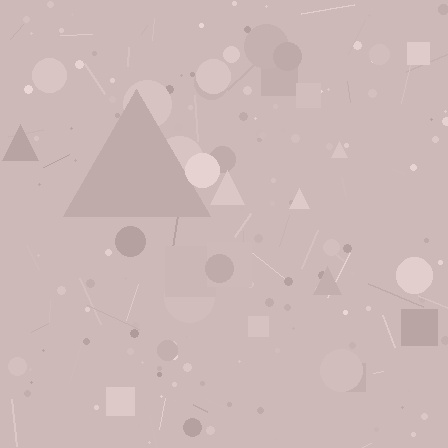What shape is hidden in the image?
A triangle is hidden in the image.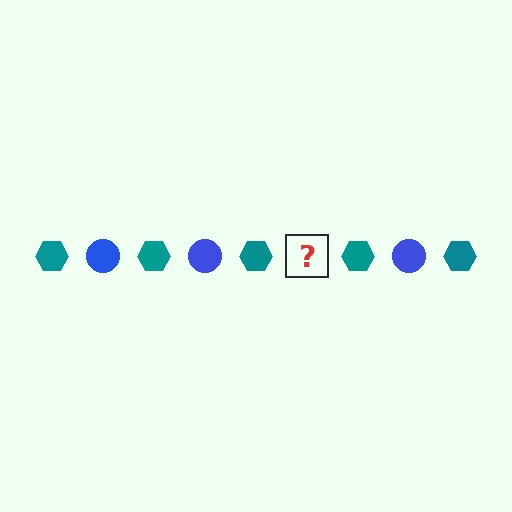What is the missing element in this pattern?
The missing element is a blue circle.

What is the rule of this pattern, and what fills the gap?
The rule is that the pattern alternates between teal hexagon and blue circle. The gap should be filled with a blue circle.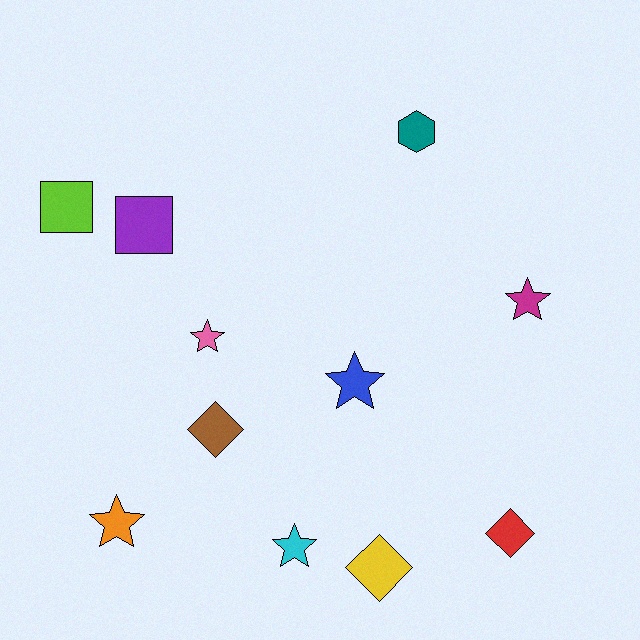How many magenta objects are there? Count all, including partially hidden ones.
There is 1 magenta object.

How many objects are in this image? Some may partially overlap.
There are 11 objects.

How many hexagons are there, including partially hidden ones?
There is 1 hexagon.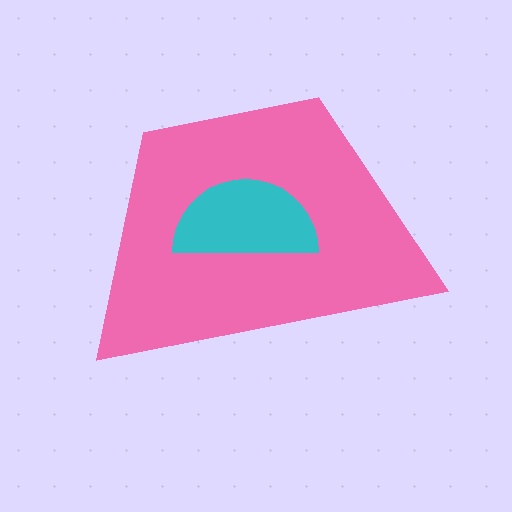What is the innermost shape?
The cyan semicircle.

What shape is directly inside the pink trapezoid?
The cyan semicircle.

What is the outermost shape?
The pink trapezoid.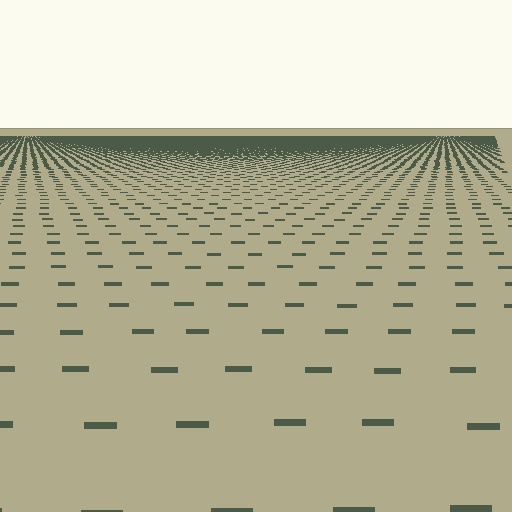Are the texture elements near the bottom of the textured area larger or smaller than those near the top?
Larger. Near the bottom, elements are closer to the viewer and appear at a bigger on-screen size.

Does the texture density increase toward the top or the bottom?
Density increases toward the top.